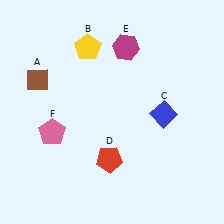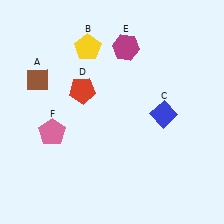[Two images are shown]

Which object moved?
The red pentagon (D) moved up.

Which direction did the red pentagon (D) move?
The red pentagon (D) moved up.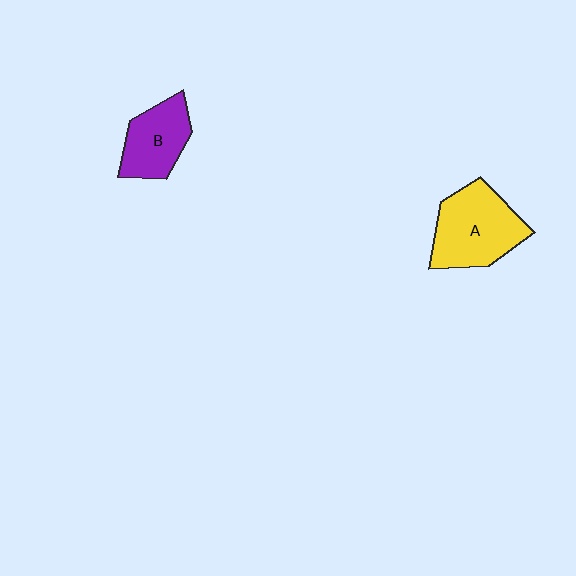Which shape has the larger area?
Shape A (yellow).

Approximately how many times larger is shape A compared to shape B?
Approximately 1.4 times.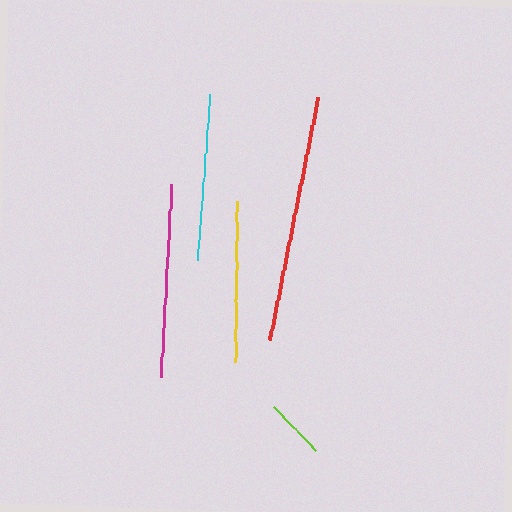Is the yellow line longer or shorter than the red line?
The red line is longer than the yellow line.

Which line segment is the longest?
The red line is the longest at approximately 248 pixels.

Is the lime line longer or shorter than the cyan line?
The cyan line is longer than the lime line.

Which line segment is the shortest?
The lime line is the shortest at approximately 62 pixels.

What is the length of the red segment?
The red segment is approximately 248 pixels long.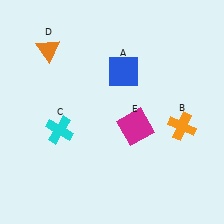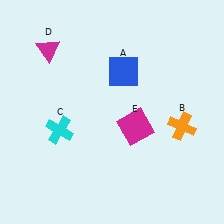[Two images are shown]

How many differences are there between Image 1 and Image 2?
There is 1 difference between the two images.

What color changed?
The triangle (D) changed from orange in Image 1 to magenta in Image 2.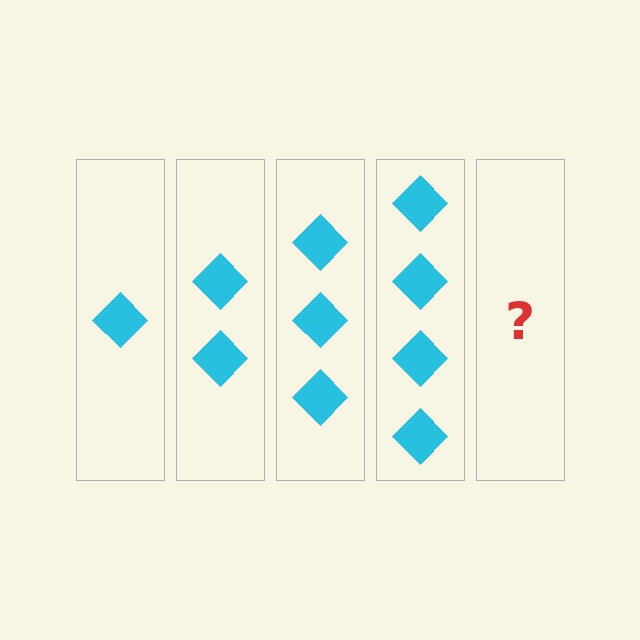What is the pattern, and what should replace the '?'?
The pattern is that each step adds one more diamond. The '?' should be 5 diamonds.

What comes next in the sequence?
The next element should be 5 diamonds.